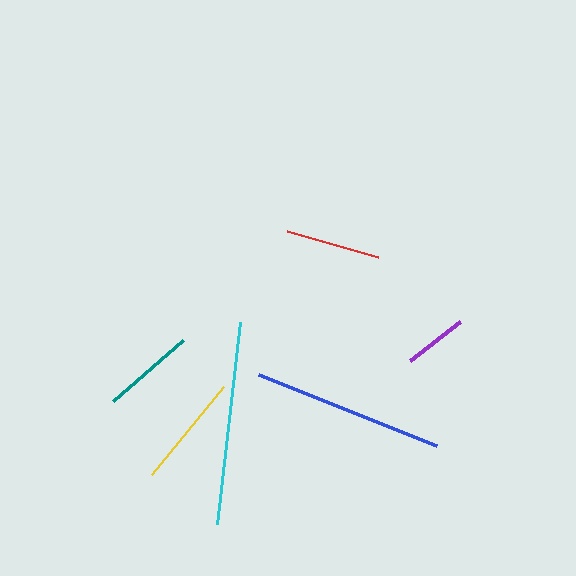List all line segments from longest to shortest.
From longest to shortest: cyan, blue, yellow, red, teal, purple.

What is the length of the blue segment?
The blue segment is approximately 192 pixels long.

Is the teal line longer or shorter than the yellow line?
The yellow line is longer than the teal line.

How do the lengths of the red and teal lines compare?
The red and teal lines are approximately the same length.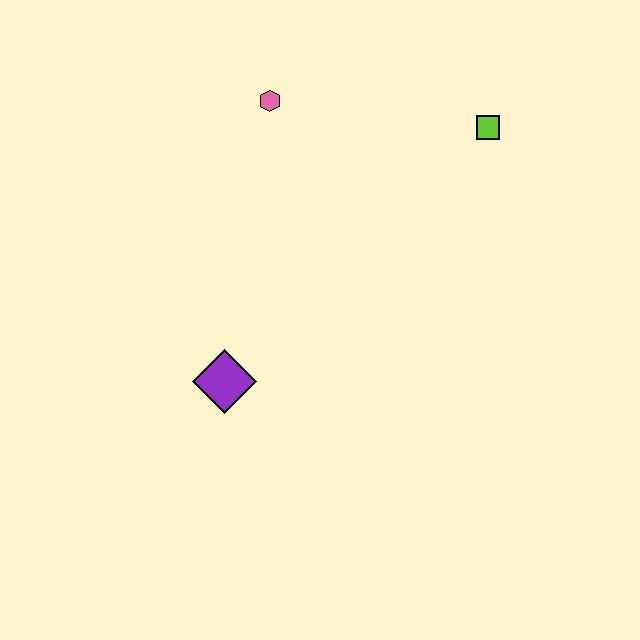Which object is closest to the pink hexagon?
The lime square is closest to the pink hexagon.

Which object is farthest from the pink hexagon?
The purple diamond is farthest from the pink hexagon.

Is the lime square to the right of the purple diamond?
Yes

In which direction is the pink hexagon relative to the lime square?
The pink hexagon is to the left of the lime square.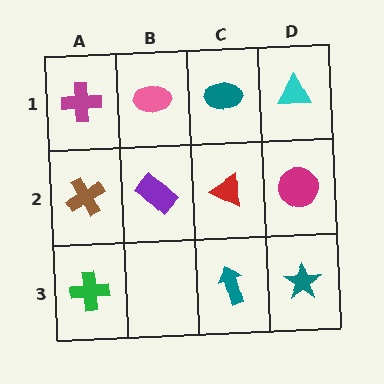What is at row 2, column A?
A brown cross.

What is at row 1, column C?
A teal ellipse.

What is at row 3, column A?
A green cross.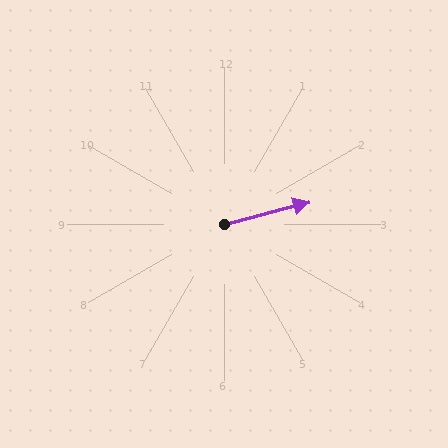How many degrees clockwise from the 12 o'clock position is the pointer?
Approximately 75 degrees.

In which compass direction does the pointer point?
East.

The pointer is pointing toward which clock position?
Roughly 3 o'clock.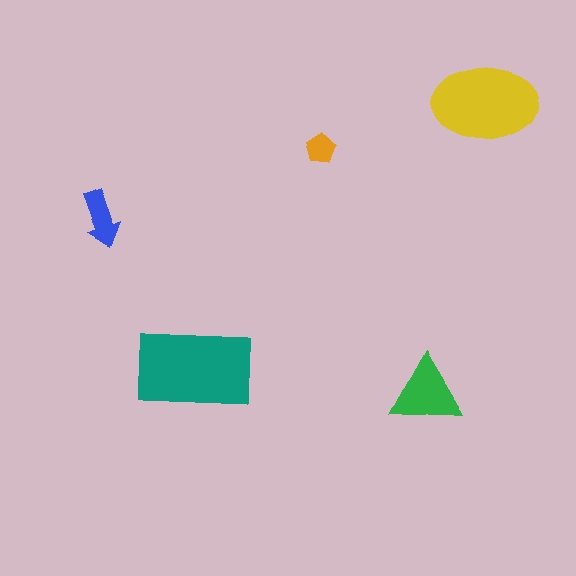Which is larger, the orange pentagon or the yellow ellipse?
The yellow ellipse.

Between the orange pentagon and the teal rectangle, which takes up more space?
The teal rectangle.